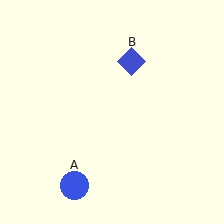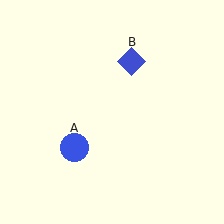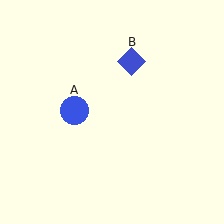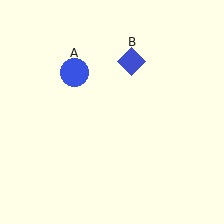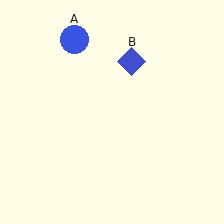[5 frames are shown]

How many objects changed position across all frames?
1 object changed position: blue circle (object A).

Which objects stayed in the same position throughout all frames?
Blue diamond (object B) remained stationary.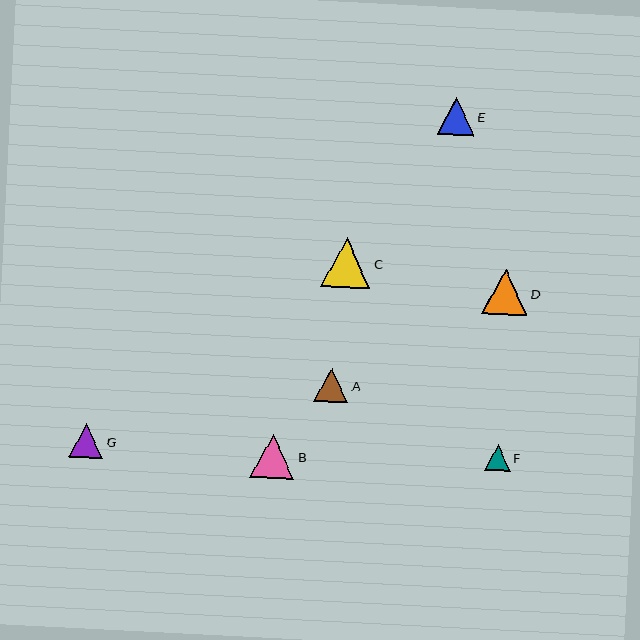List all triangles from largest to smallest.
From largest to smallest: C, D, B, E, A, G, F.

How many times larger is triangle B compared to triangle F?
Triangle B is approximately 1.7 times the size of triangle F.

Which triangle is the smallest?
Triangle F is the smallest with a size of approximately 26 pixels.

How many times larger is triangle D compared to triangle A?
Triangle D is approximately 1.3 times the size of triangle A.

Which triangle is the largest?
Triangle C is the largest with a size of approximately 49 pixels.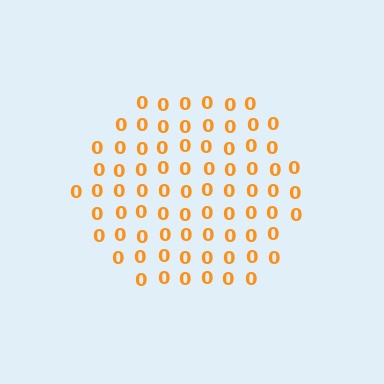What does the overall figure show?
The overall figure shows a hexagon.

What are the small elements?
The small elements are digit 0's.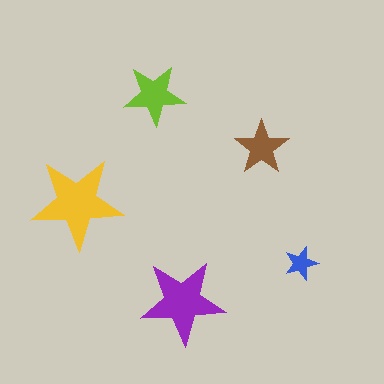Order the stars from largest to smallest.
the yellow one, the purple one, the lime one, the brown one, the blue one.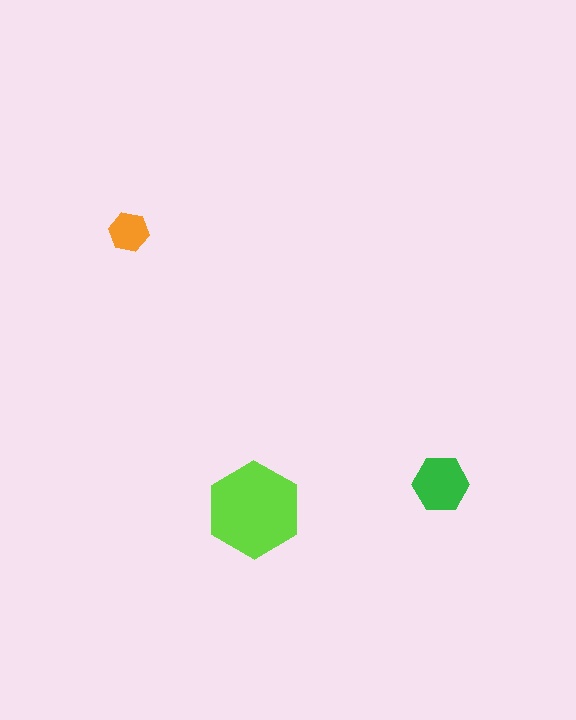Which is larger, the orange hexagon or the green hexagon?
The green one.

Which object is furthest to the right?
The green hexagon is rightmost.